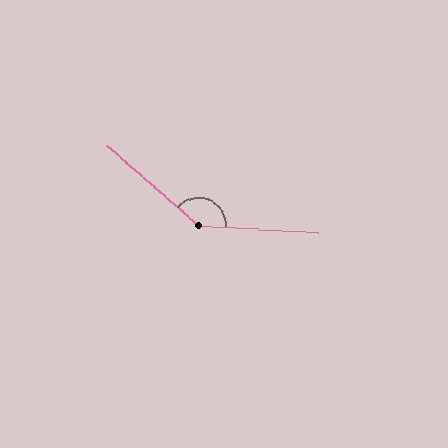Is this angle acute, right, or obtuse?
It is obtuse.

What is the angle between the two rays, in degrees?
Approximately 143 degrees.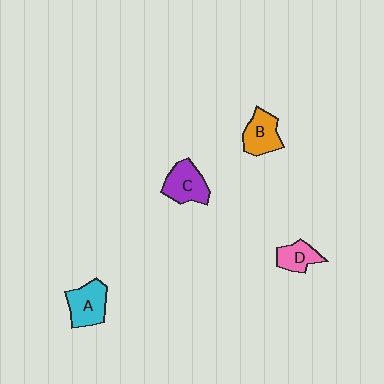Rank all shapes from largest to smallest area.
From largest to smallest: A (cyan), C (purple), B (orange), D (pink).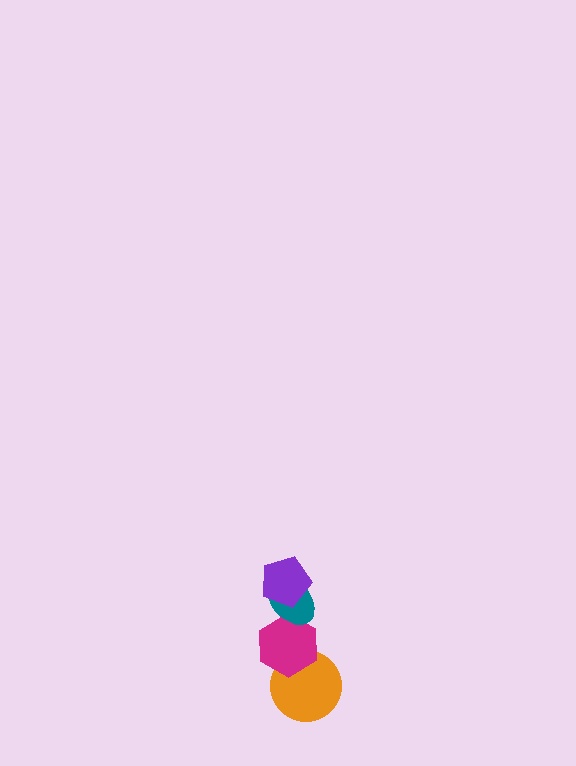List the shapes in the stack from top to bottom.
From top to bottom: the purple pentagon, the teal ellipse, the magenta hexagon, the orange circle.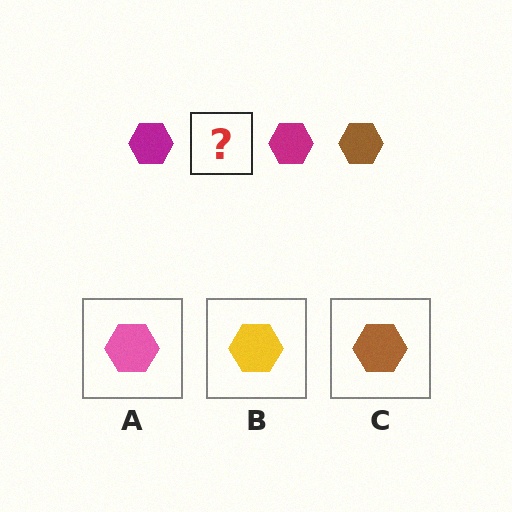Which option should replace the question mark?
Option C.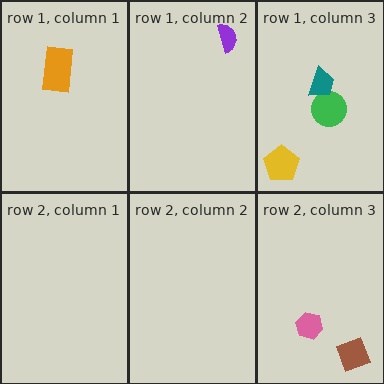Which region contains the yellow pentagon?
The row 1, column 3 region.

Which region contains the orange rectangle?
The row 1, column 1 region.